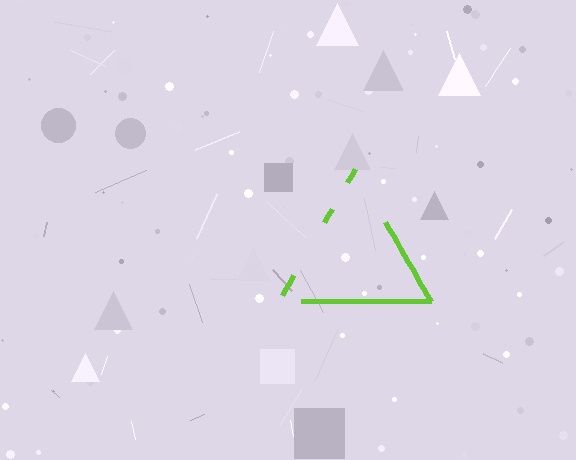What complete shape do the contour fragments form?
The contour fragments form a triangle.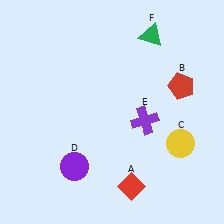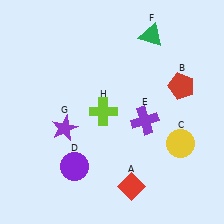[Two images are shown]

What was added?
A purple star (G), a lime cross (H) were added in Image 2.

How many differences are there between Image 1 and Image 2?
There are 2 differences between the two images.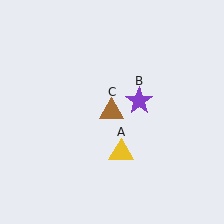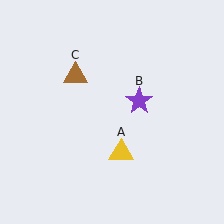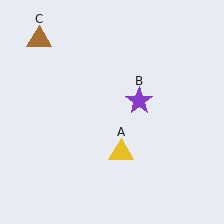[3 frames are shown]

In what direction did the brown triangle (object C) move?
The brown triangle (object C) moved up and to the left.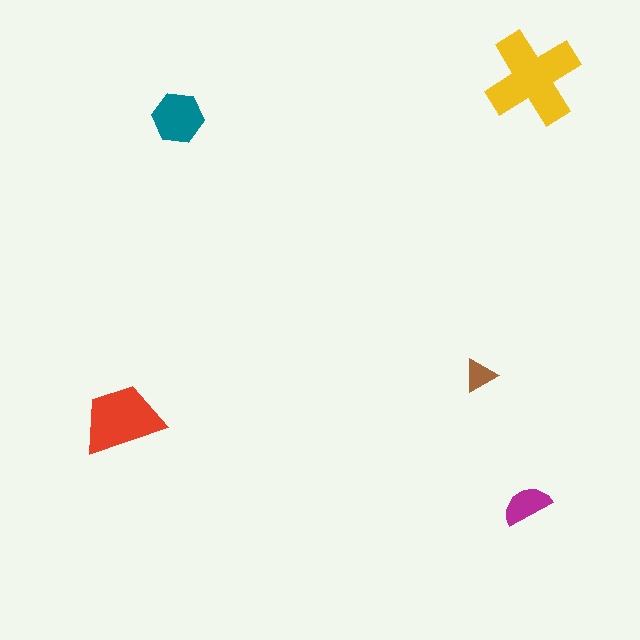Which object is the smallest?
The brown triangle.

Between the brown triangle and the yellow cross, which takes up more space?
The yellow cross.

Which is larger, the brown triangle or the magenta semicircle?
The magenta semicircle.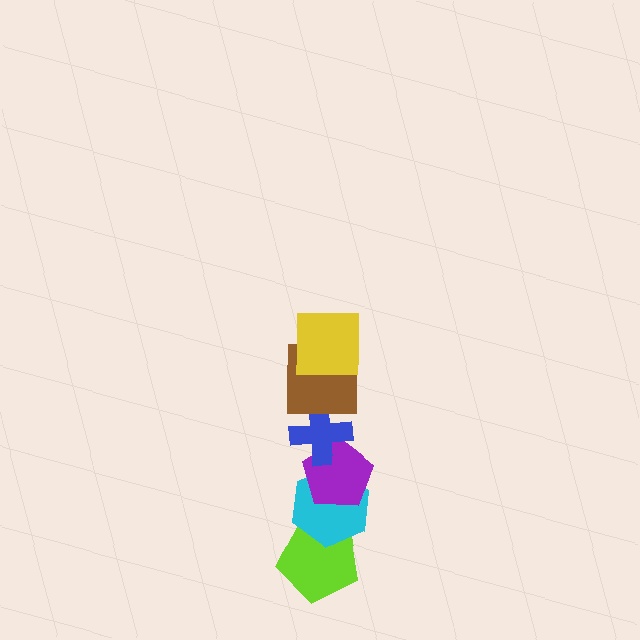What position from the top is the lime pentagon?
The lime pentagon is 6th from the top.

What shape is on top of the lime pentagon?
The cyan hexagon is on top of the lime pentagon.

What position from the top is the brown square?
The brown square is 2nd from the top.